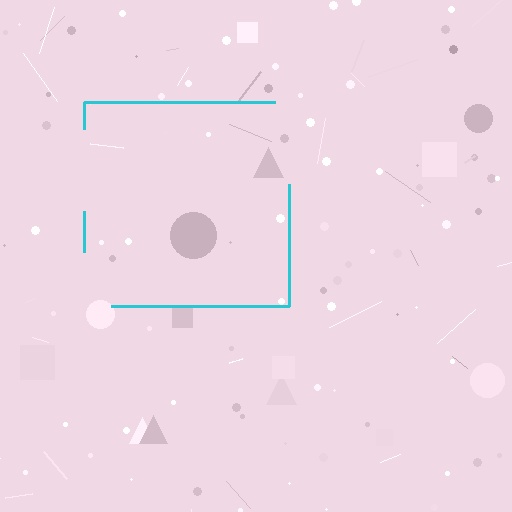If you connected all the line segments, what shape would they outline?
They would outline a square.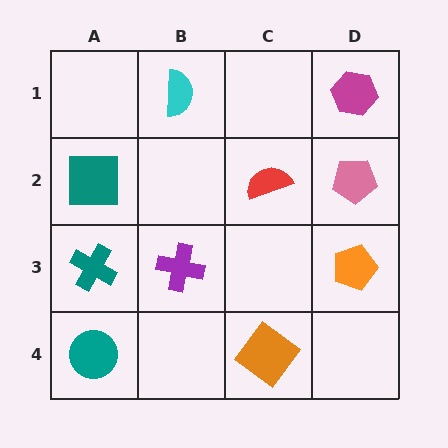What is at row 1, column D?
A magenta hexagon.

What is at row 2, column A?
A teal square.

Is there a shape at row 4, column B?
No, that cell is empty.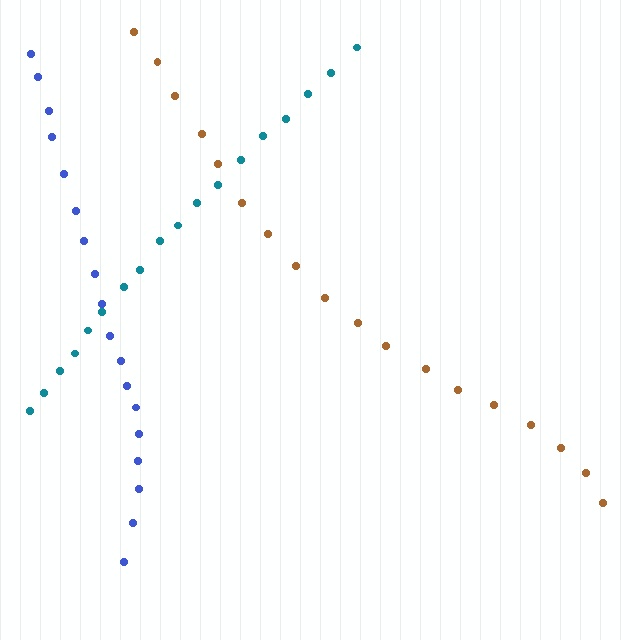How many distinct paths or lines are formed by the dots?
There are 3 distinct paths.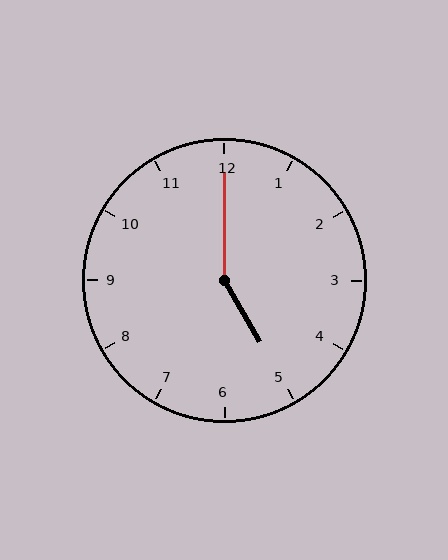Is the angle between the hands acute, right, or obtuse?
It is obtuse.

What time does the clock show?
5:00.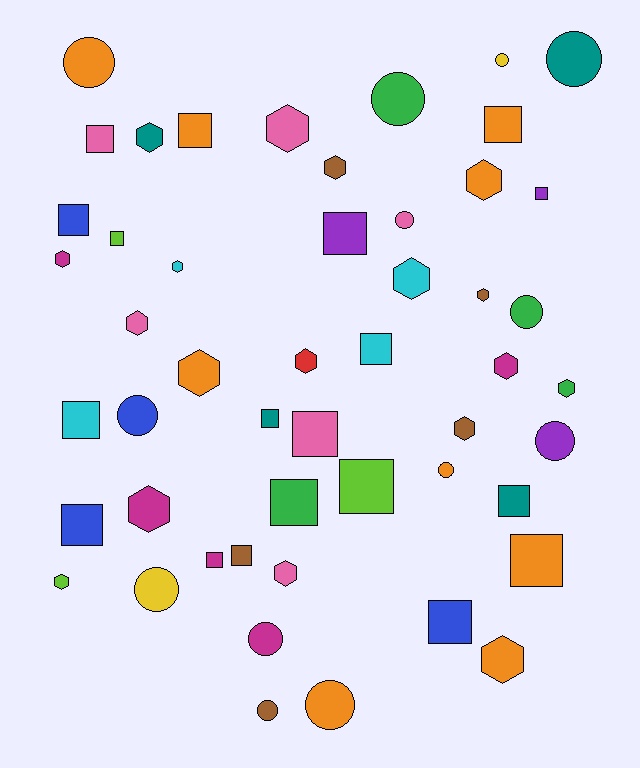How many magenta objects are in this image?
There are 5 magenta objects.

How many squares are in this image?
There are 19 squares.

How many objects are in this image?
There are 50 objects.